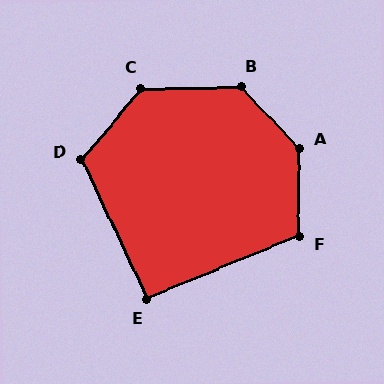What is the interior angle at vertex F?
Approximately 112 degrees (obtuse).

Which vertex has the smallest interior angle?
E, at approximately 93 degrees.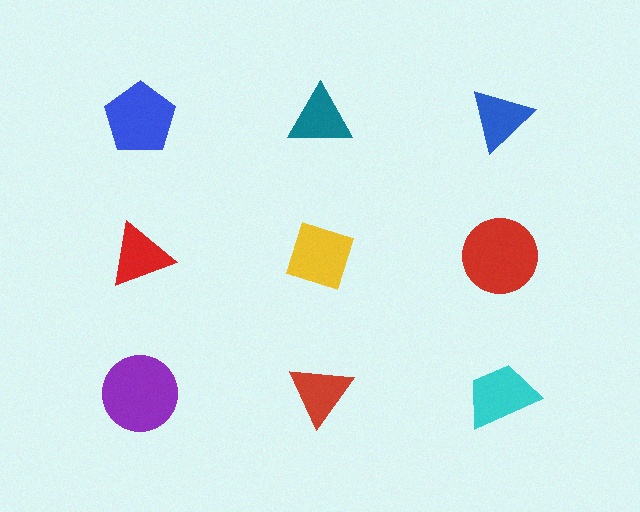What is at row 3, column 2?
A red triangle.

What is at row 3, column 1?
A purple circle.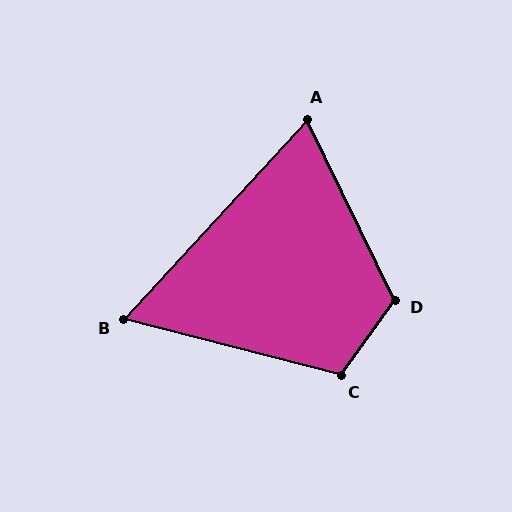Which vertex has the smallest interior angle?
B, at approximately 62 degrees.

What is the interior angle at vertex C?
Approximately 112 degrees (obtuse).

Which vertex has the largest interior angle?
D, at approximately 118 degrees.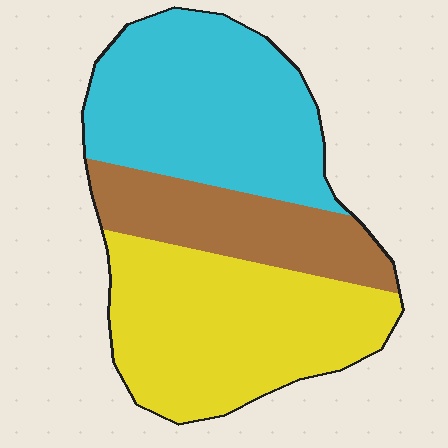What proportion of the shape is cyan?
Cyan covers 39% of the shape.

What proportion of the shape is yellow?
Yellow takes up about two fifths (2/5) of the shape.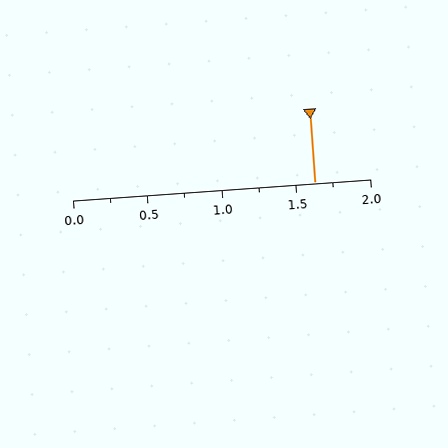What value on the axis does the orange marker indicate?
The marker indicates approximately 1.62.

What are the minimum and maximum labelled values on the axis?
The axis runs from 0.0 to 2.0.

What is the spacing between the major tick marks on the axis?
The major ticks are spaced 0.5 apart.